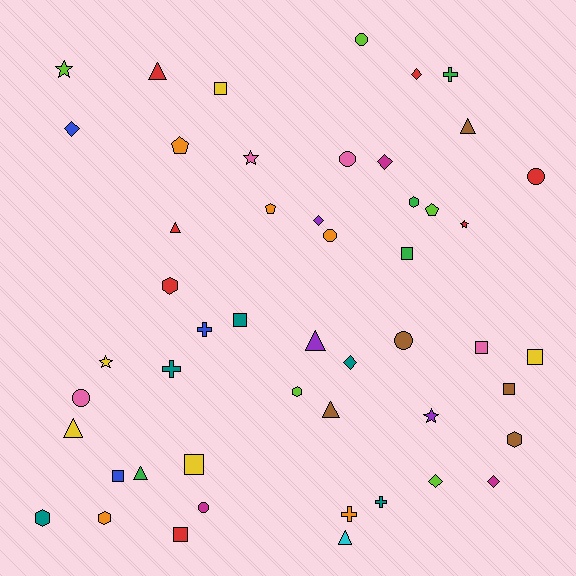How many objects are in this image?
There are 50 objects.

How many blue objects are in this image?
There are 3 blue objects.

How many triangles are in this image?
There are 8 triangles.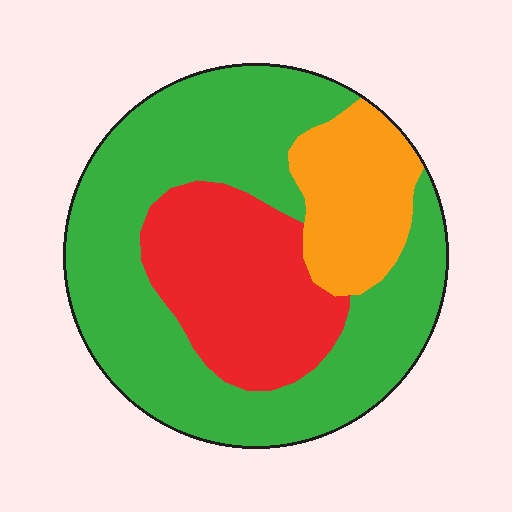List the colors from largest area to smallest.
From largest to smallest: green, red, orange.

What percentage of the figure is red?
Red covers around 25% of the figure.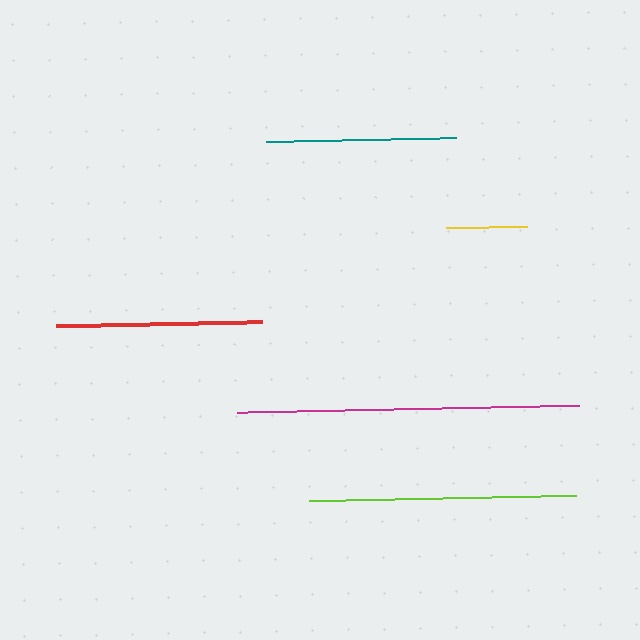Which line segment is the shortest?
The yellow line is the shortest at approximately 81 pixels.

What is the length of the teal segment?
The teal segment is approximately 190 pixels long.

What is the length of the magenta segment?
The magenta segment is approximately 342 pixels long.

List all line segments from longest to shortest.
From longest to shortest: magenta, lime, red, teal, yellow.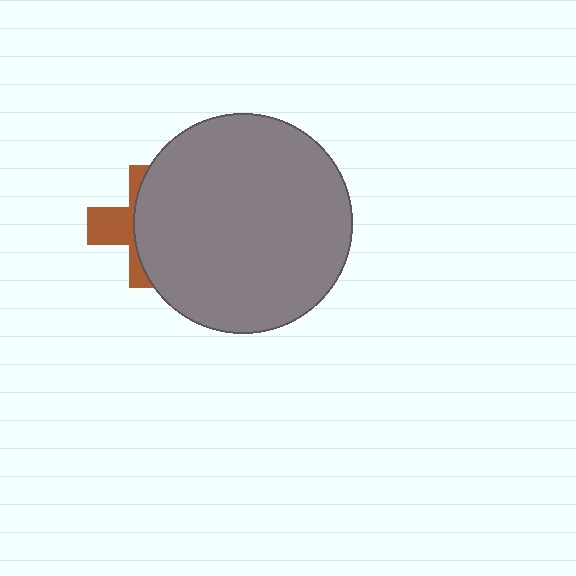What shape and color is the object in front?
The object in front is a gray circle.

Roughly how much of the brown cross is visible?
A small part of it is visible (roughly 35%).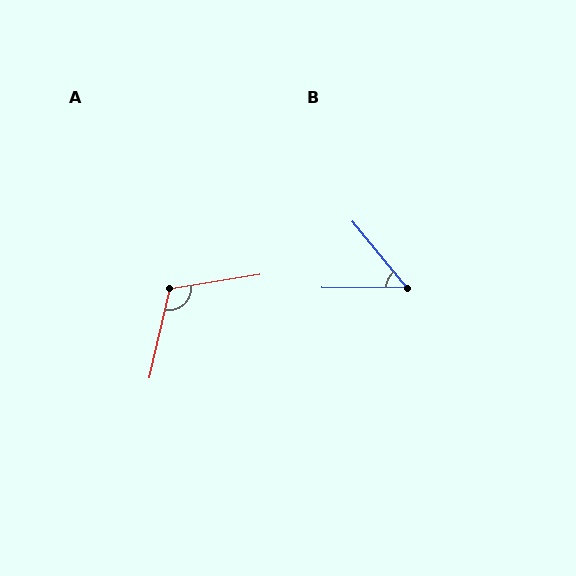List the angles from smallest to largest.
B (51°), A (112°).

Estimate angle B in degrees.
Approximately 51 degrees.